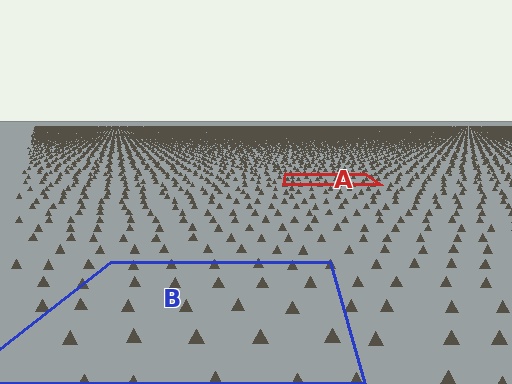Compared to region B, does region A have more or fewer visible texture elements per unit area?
Region A has more texture elements per unit area — they are packed more densely because it is farther away.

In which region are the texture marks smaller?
The texture marks are smaller in region A, because it is farther away.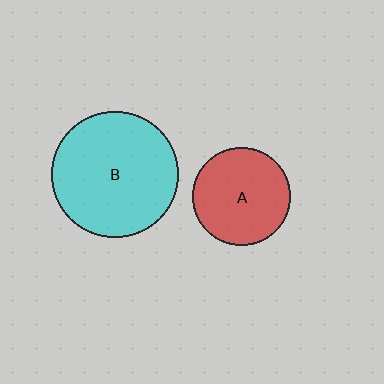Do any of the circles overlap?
No, none of the circles overlap.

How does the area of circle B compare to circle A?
Approximately 1.7 times.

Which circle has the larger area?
Circle B (cyan).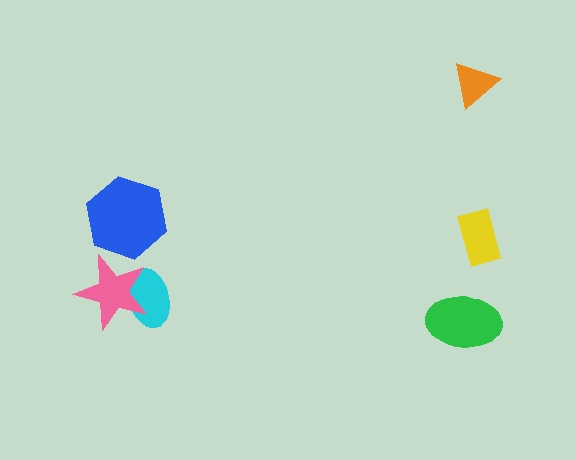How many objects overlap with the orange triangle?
0 objects overlap with the orange triangle.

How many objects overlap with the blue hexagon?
0 objects overlap with the blue hexagon.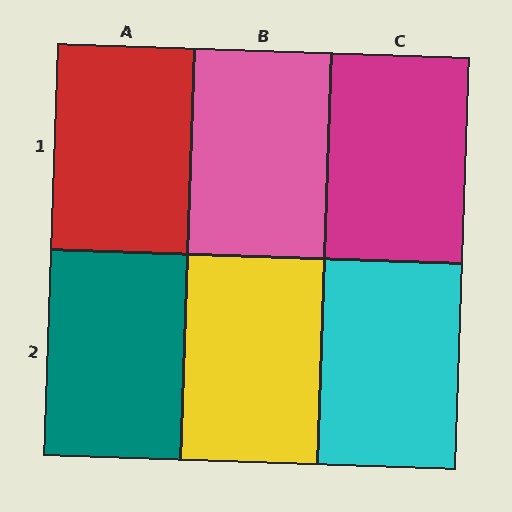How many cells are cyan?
1 cell is cyan.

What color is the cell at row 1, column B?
Pink.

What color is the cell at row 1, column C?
Magenta.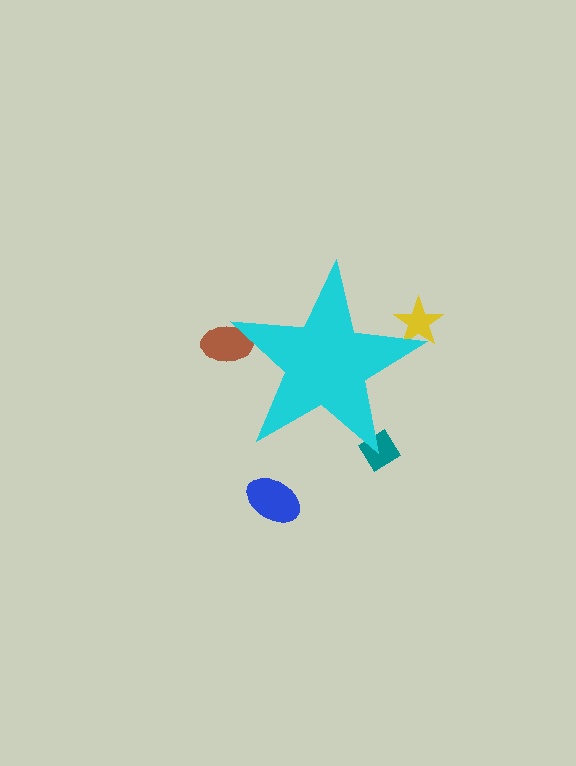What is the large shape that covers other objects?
A cyan star.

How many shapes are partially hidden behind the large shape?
3 shapes are partially hidden.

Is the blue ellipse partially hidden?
No, the blue ellipse is fully visible.